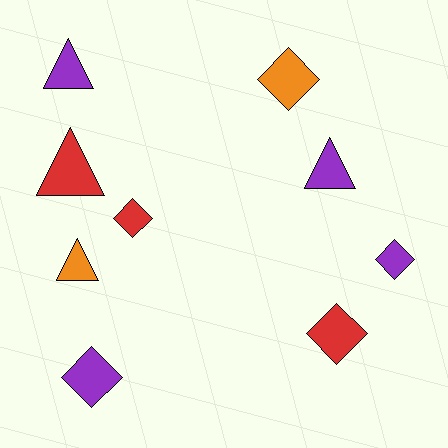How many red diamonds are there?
There are 2 red diamonds.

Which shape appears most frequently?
Diamond, with 5 objects.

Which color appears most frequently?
Purple, with 4 objects.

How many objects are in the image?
There are 9 objects.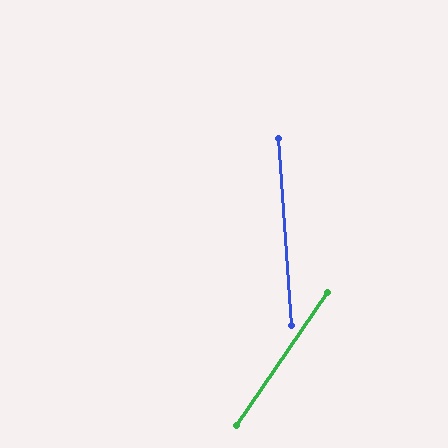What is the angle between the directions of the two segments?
Approximately 38 degrees.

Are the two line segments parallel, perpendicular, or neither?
Neither parallel nor perpendicular — they differ by about 38°.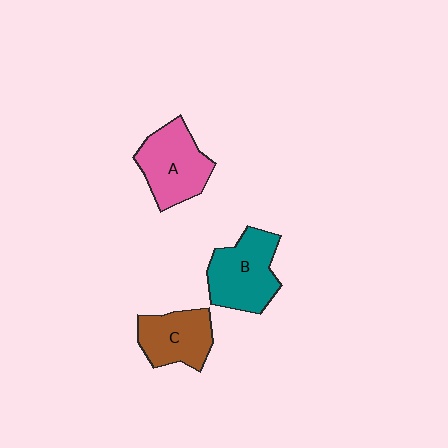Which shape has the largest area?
Shape B (teal).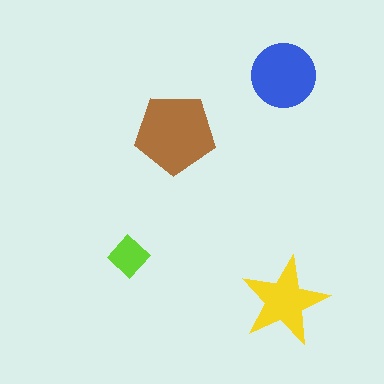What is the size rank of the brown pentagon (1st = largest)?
1st.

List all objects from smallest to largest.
The lime diamond, the yellow star, the blue circle, the brown pentagon.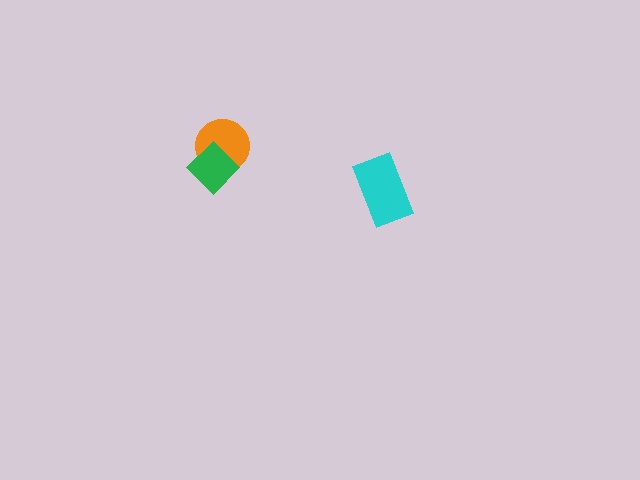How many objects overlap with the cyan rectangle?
0 objects overlap with the cyan rectangle.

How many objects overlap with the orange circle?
1 object overlaps with the orange circle.